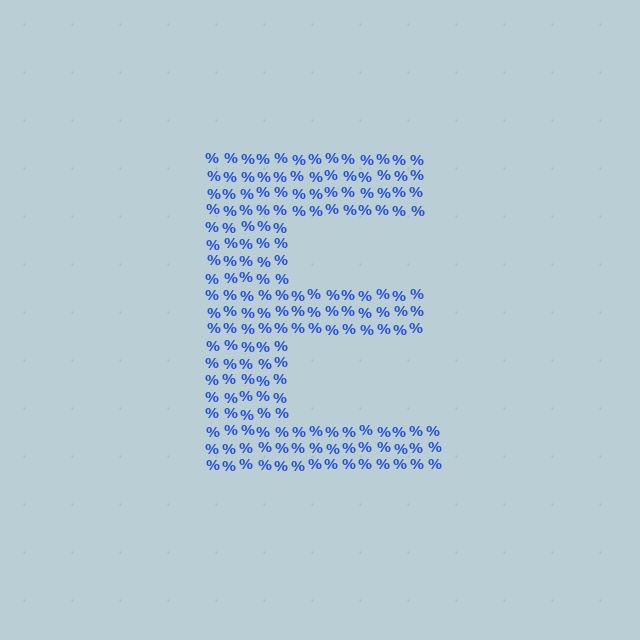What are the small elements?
The small elements are percent signs.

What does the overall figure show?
The overall figure shows the letter E.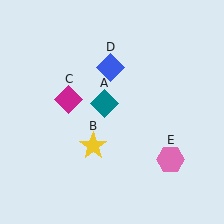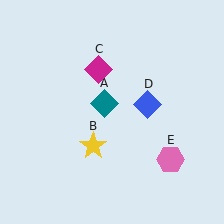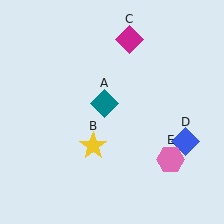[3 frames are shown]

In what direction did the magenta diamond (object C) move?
The magenta diamond (object C) moved up and to the right.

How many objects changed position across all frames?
2 objects changed position: magenta diamond (object C), blue diamond (object D).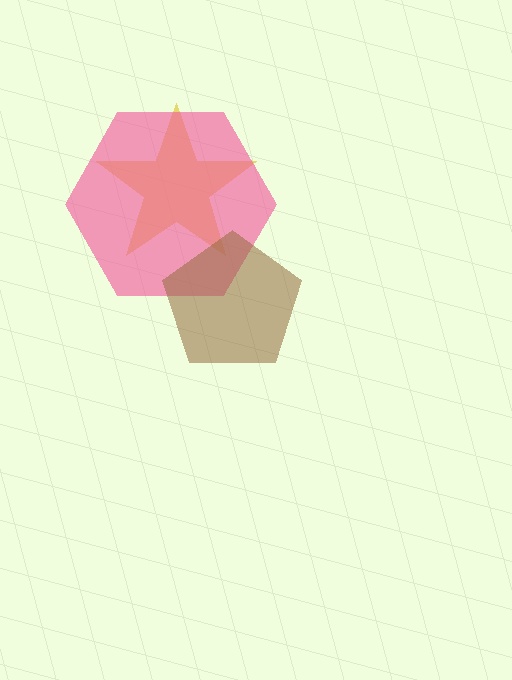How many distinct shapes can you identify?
There are 3 distinct shapes: a yellow star, a pink hexagon, a brown pentagon.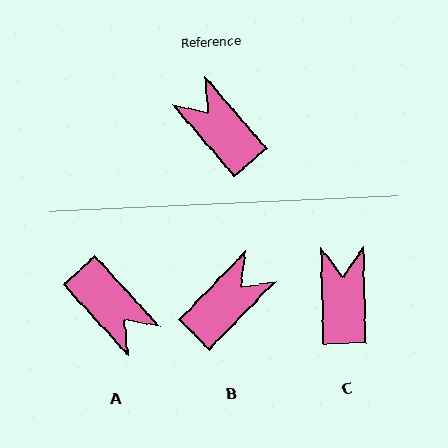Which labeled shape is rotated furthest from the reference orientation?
A, about 178 degrees away.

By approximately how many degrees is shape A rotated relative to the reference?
Approximately 178 degrees clockwise.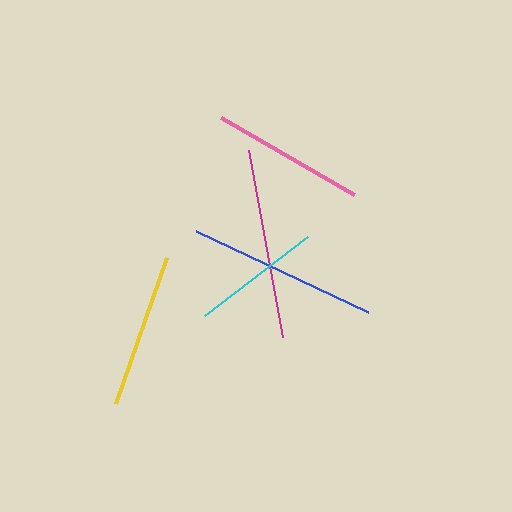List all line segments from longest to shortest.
From longest to shortest: blue, magenta, yellow, pink, cyan.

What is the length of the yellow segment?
The yellow segment is approximately 155 pixels long.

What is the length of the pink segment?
The pink segment is approximately 153 pixels long.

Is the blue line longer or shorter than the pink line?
The blue line is longer than the pink line.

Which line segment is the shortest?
The cyan line is the shortest at approximately 131 pixels.